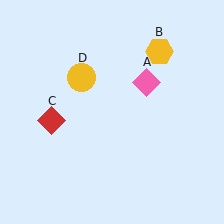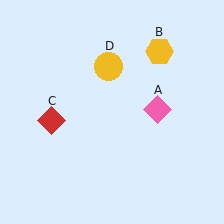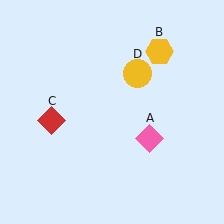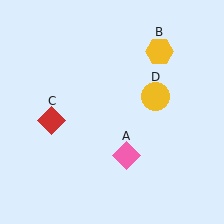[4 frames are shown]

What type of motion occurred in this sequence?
The pink diamond (object A), yellow circle (object D) rotated clockwise around the center of the scene.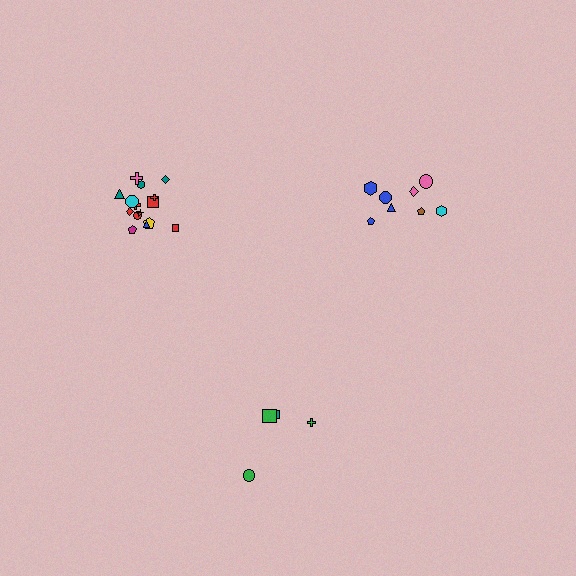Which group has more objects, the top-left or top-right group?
The top-left group.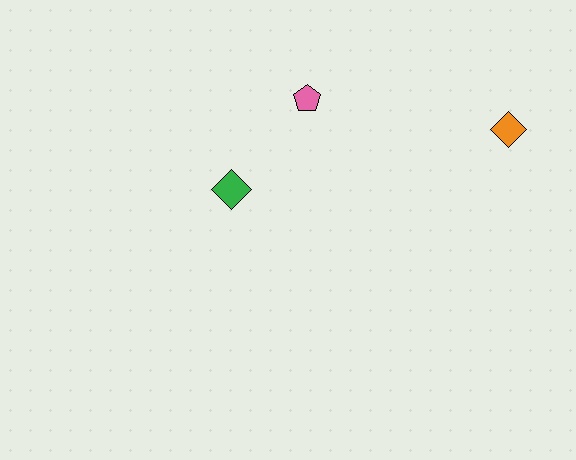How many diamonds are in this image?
There are 2 diamonds.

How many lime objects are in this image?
There are no lime objects.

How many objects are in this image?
There are 3 objects.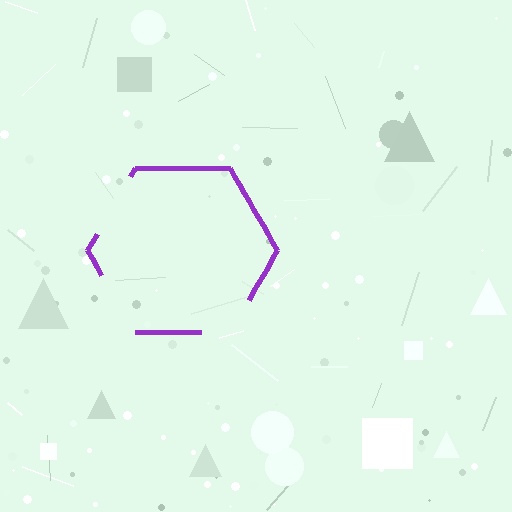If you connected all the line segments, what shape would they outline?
They would outline a hexagon.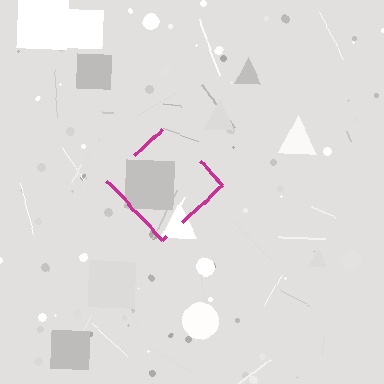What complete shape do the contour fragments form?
The contour fragments form a diamond.